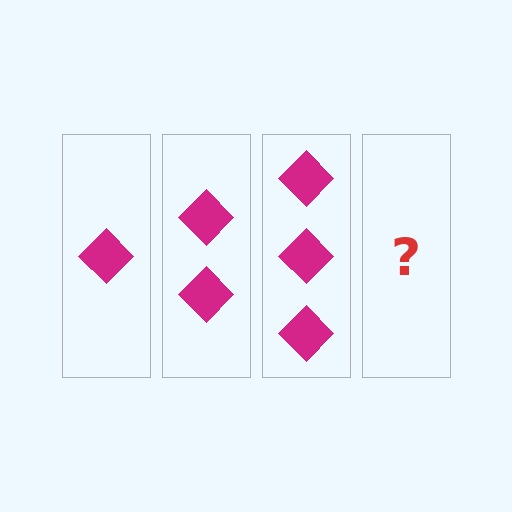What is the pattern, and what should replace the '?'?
The pattern is that each step adds one more diamond. The '?' should be 4 diamonds.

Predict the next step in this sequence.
The next step is 4 diamonds.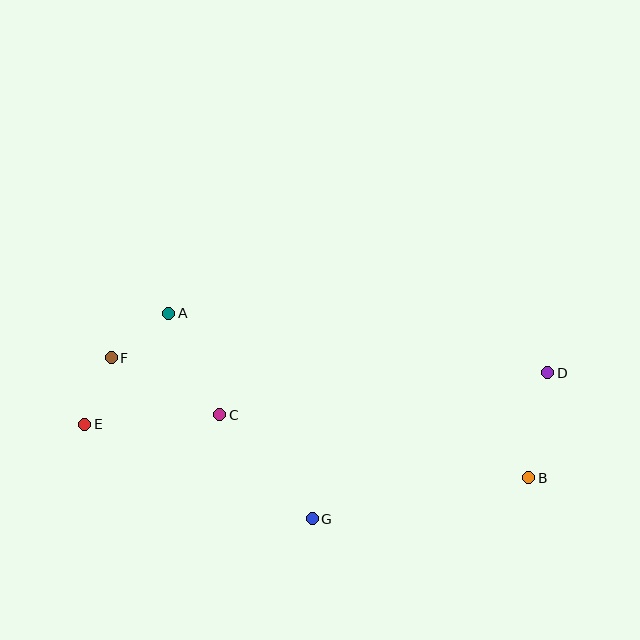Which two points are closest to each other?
Points E and F are closest to each other.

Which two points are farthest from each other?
Points D and E are farthest from each other.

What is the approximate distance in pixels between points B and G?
The distance between B and G is approximately 220 pixels.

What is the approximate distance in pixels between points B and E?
The distance between B and E is approximately 447 pixels.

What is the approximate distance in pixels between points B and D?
The distance between B and D is approximately 107 pixels.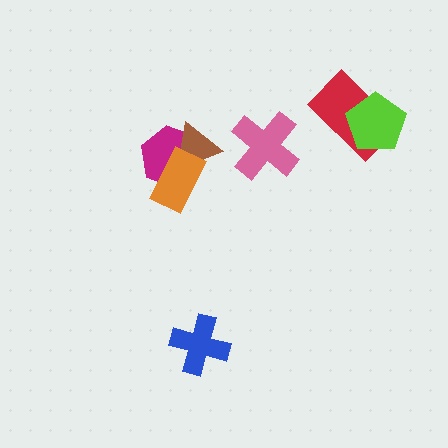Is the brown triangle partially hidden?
Yes, it is partially covered by another shape.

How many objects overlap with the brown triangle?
2 objects overlap with the brown triangle.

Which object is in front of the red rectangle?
The lime pentagon is in front of the red rectangle.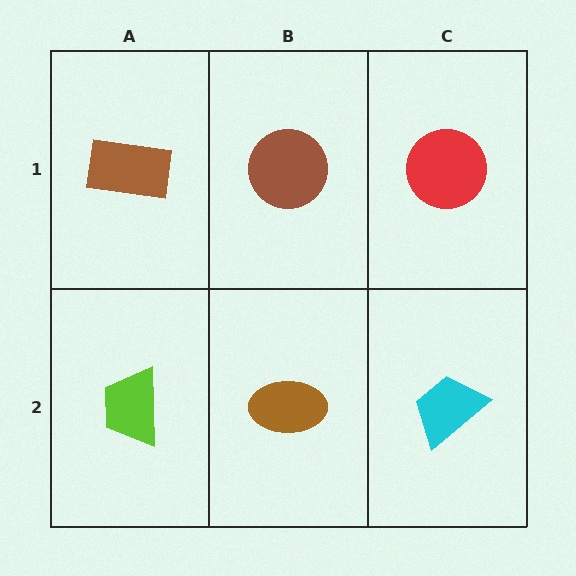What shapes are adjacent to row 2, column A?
A brown rectangle (row 1, column A), a brown ellipse (row 2, column B).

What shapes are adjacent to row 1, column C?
A cyan trapezoid (row 2, column C), a brown circle (row 1, column B).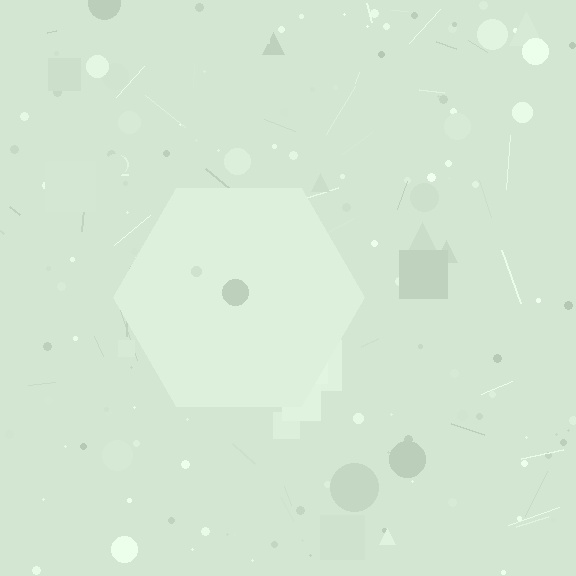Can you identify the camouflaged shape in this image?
The camouflaged shape is a hexagon.